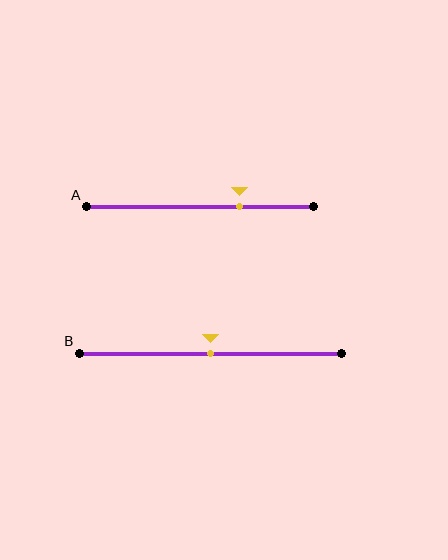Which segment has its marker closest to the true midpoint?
Segment B has its marker closest to the true midpoint.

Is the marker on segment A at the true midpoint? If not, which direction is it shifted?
No, the marker on segment A is shifted to the right by about 17% of the segment length.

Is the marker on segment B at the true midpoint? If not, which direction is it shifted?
Yes, the marker on segment B is at the true midpoint.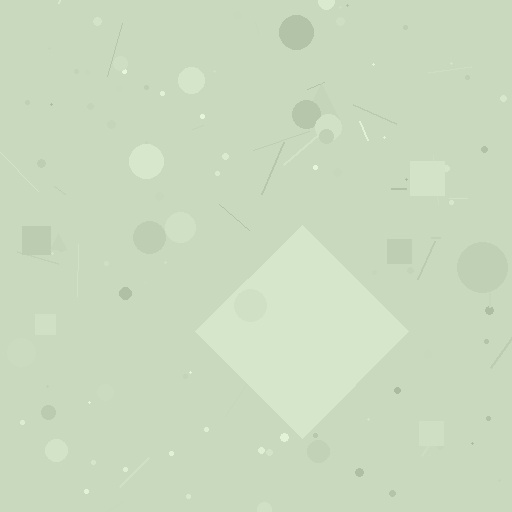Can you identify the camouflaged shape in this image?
The camouflaged shape is a diamond.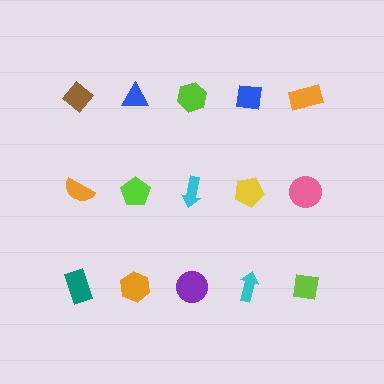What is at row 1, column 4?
A blue square.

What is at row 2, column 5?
A pink circle.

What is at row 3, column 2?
An orange hexagon.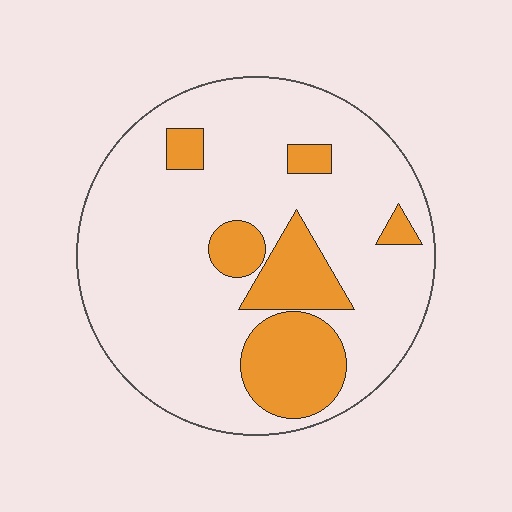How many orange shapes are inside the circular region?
6.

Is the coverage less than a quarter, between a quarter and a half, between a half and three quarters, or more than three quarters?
Less than a quarter.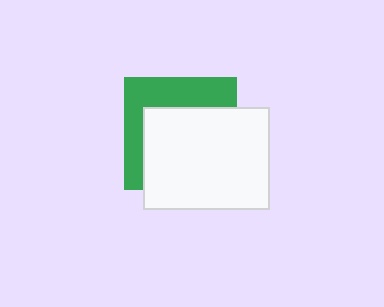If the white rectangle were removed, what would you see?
You would see the complete green square.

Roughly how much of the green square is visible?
A small part of it is visible (roughly 40%).